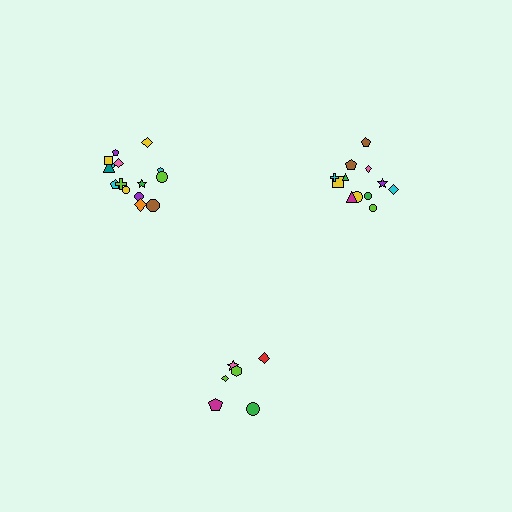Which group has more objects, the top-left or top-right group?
The top-left group.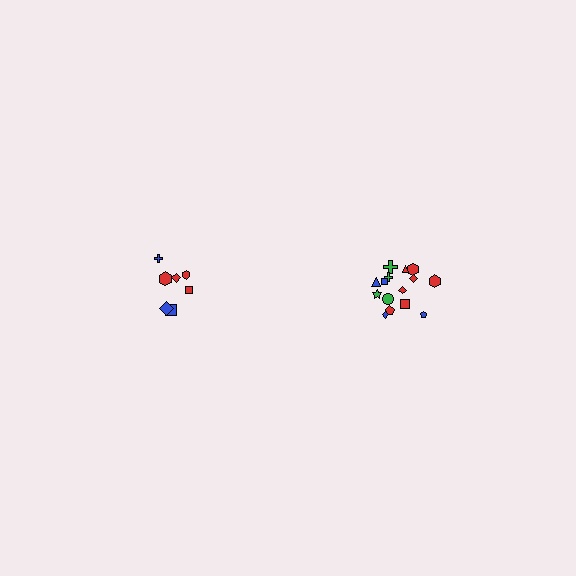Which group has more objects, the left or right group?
The right group.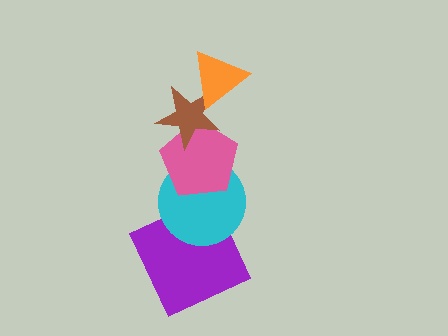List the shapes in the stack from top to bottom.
From top to bottom: the orange triangle, the brown star, the pink pentagon, the cyan circle, the purple square.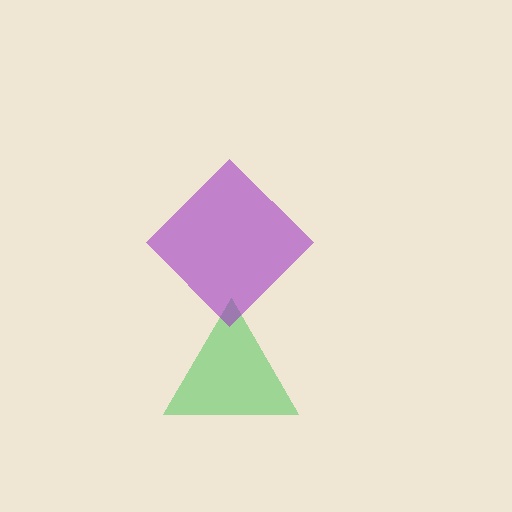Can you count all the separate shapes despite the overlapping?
Yes, there are 2 separate shapes.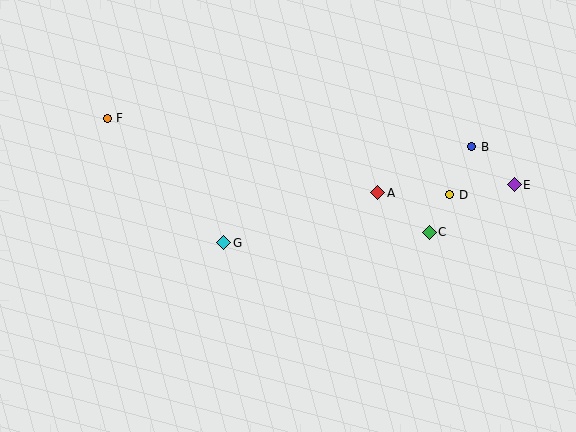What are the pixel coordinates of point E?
Point E is at (514, 185).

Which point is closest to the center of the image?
Point G at (224, 243) is closest to the center.